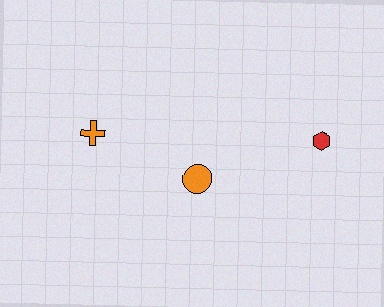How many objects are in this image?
There are 3 objects.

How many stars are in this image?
There are no stars.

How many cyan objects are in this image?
There are no cyan objects.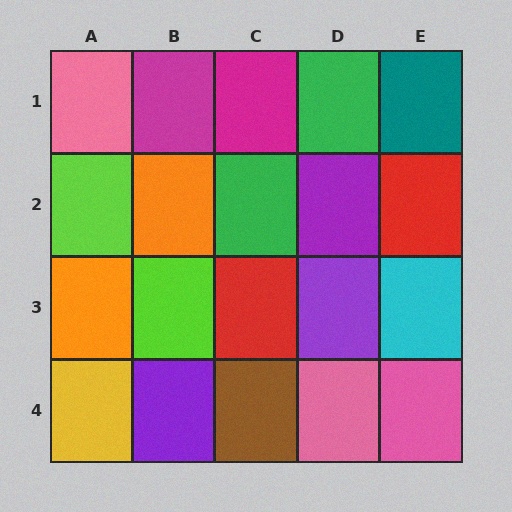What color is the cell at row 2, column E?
Red.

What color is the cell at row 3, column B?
Lime.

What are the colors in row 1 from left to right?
Pink, magenta, magenta, green, teal.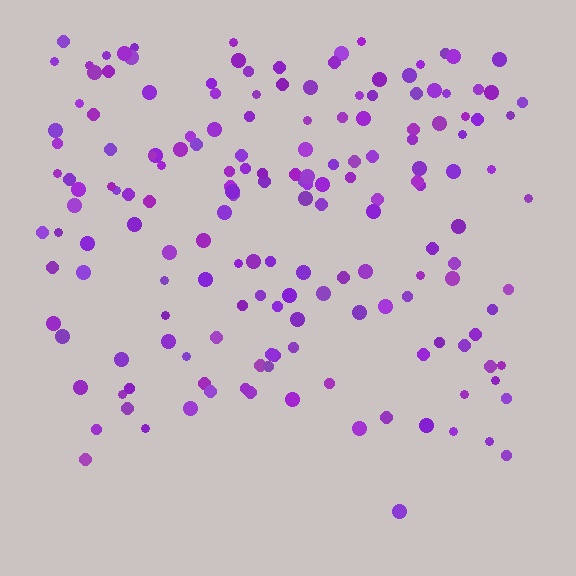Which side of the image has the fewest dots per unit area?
The bottom.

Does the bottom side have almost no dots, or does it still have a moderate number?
Still a moderate number, just noticeably fewer than the top.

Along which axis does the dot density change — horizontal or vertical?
Vertical.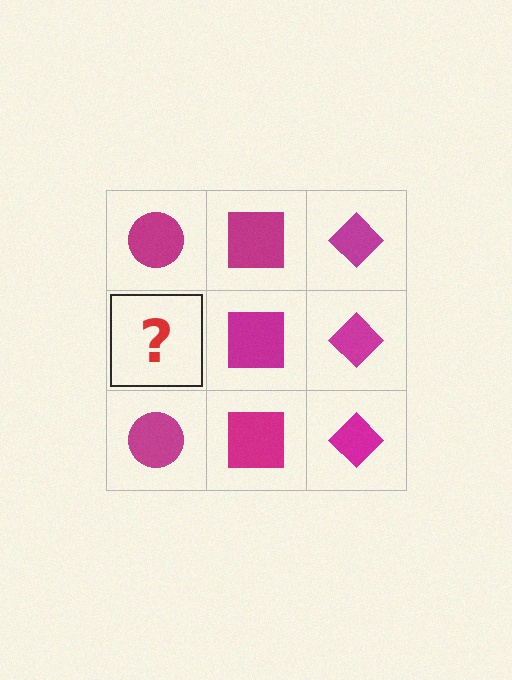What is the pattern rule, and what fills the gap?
The rule is that each column has a consistent shape. The gap should be filled with a magenta circle.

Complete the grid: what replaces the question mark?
The question mark should be replaced with a magenta circle.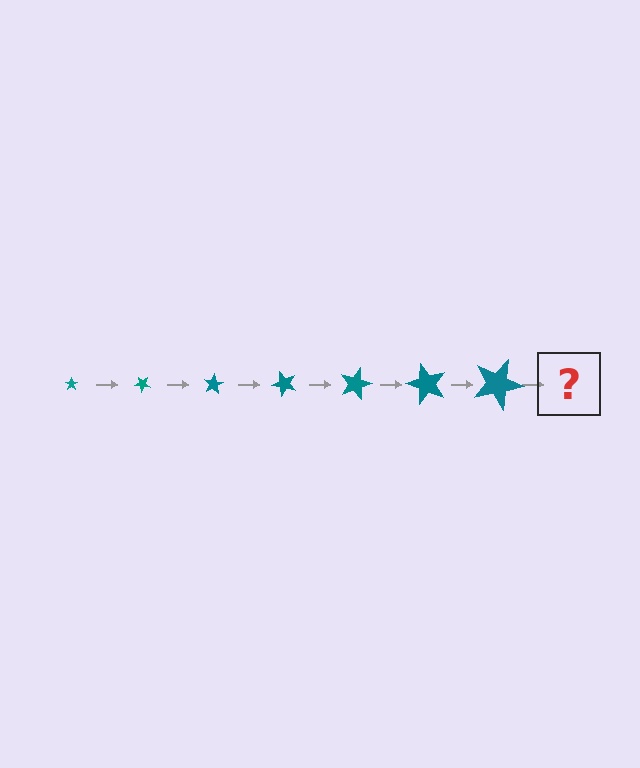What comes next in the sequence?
The next element should be a star, larger than the previous one and rotated 280 degrees from the start.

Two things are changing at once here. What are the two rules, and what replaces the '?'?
The two rules are that the star grows larger each step and it rotates 40 degrees each step. The '?' should be a star, larger than the previous one and rotated 280 degrees from the start.